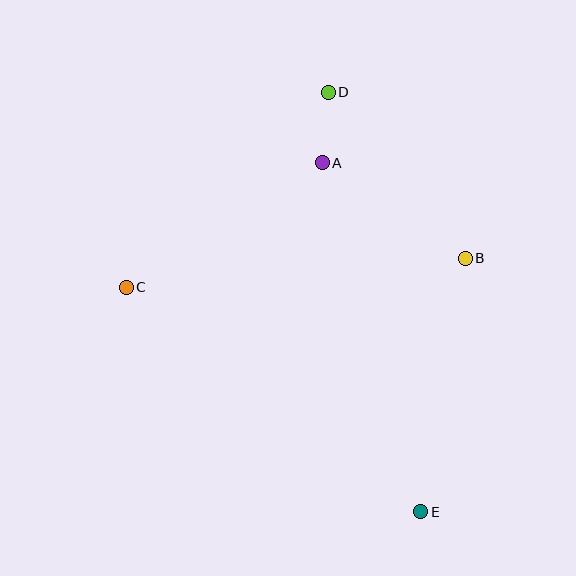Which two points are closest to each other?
Points A and D are closest to each other.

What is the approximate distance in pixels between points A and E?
The distance between A and E is approximately 363 pixels.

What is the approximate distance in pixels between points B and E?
The distance between B and E is approximately 257 pixels.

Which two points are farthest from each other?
Points D and E are farthest from each other.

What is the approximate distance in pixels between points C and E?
The distance between C and E is approximately 370 pixels.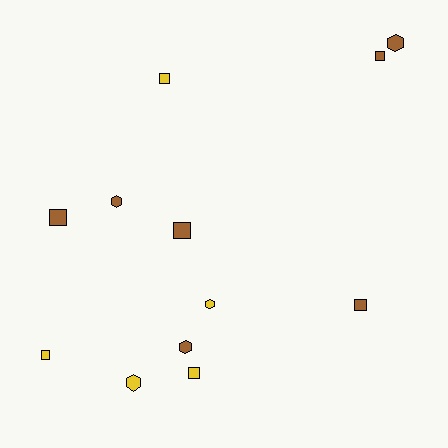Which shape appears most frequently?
Square, with 7 objects.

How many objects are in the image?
There are 12 objects.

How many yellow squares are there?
There are 3 yellow squares.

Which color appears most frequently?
Brown, with 7 objects.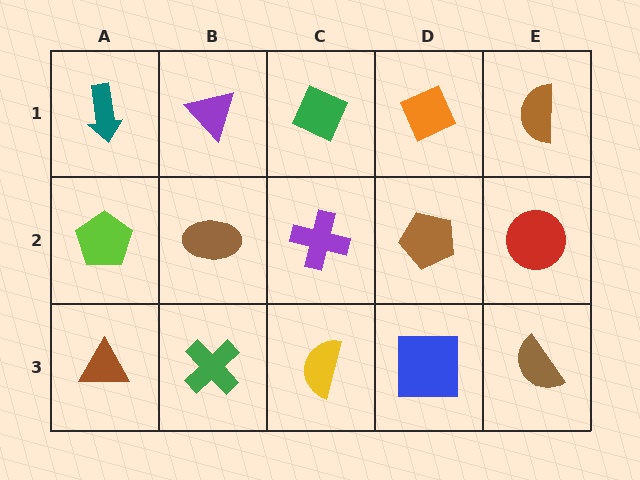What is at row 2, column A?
A lime pentagon.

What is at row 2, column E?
A red circle.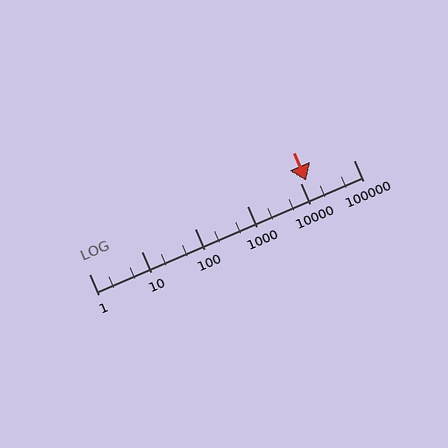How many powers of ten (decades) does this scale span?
The scale spans 5 decades, from 1 to 100000.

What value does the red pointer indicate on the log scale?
The pointer indicates approximately 13000.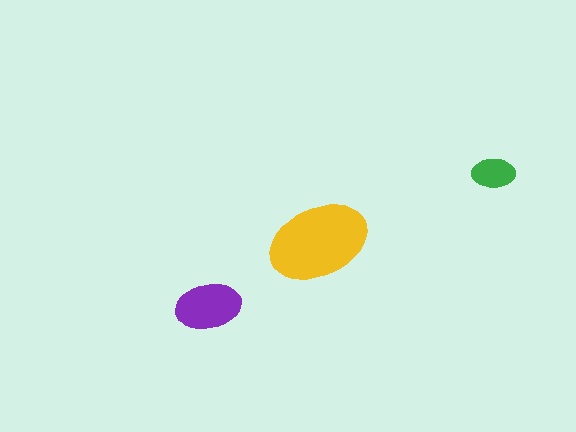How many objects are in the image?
There are 3 objects in the image.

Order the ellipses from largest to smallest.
the yellow one, the purple one, the green one.